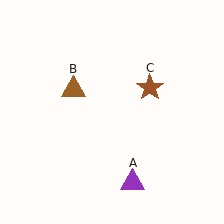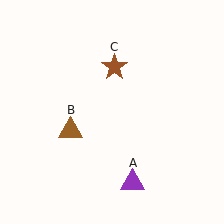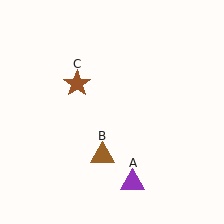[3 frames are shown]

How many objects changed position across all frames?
2 objects changed position: brown triangle (object B), brown star (object C).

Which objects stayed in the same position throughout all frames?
Purple triangle (object A) remained stationary.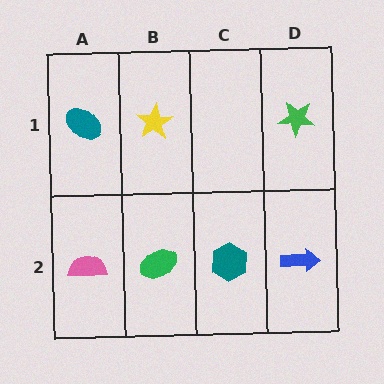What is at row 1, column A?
A teal ellipse.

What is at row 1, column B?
A yellow star.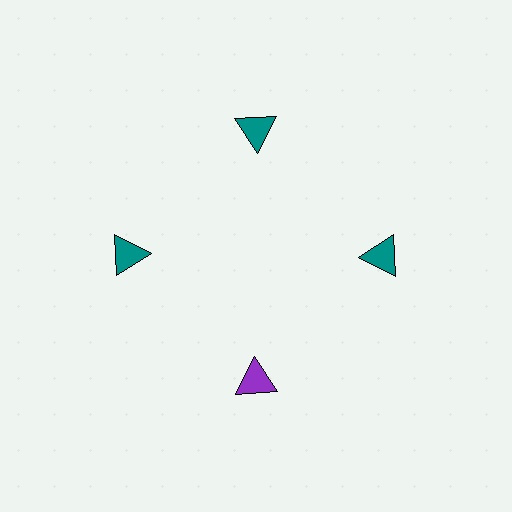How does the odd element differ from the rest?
It has a different color: purple instead of teal.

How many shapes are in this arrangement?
There are 4 shapes arranged in a ring pattern.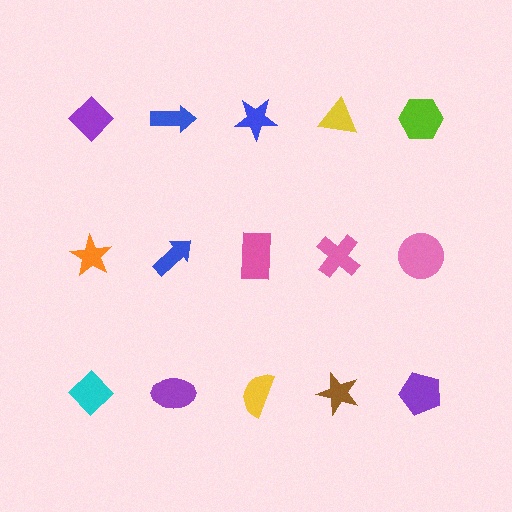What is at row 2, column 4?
A pink cross.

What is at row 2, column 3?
A pink rectangle.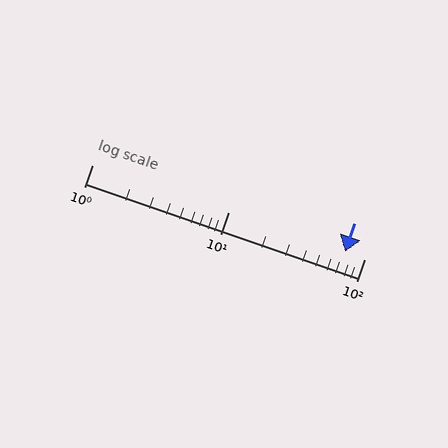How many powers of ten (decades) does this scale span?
The scale spans 2 decades, from 1 to 100.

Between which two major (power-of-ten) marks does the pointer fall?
The pointer is between 10 and 100.